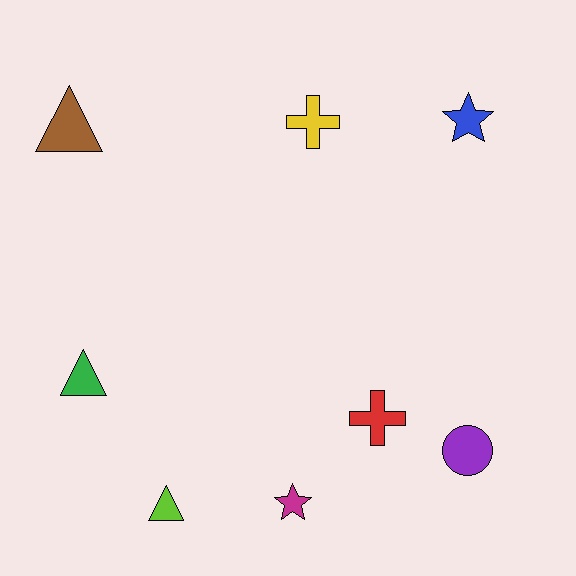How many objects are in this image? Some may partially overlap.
There are 8 objects.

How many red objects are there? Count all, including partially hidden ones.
There is 1 red object.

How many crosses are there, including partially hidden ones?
There are 2 crosses.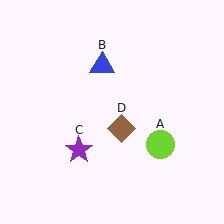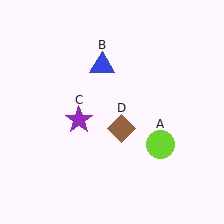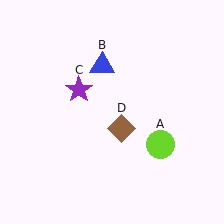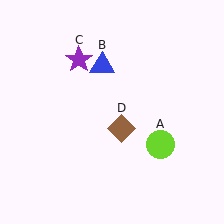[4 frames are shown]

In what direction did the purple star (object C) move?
The purple star (object C) moved up.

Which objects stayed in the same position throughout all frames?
Lime circle (object A) and blue triangle (object B) and brown diamond (object D) remained stationary.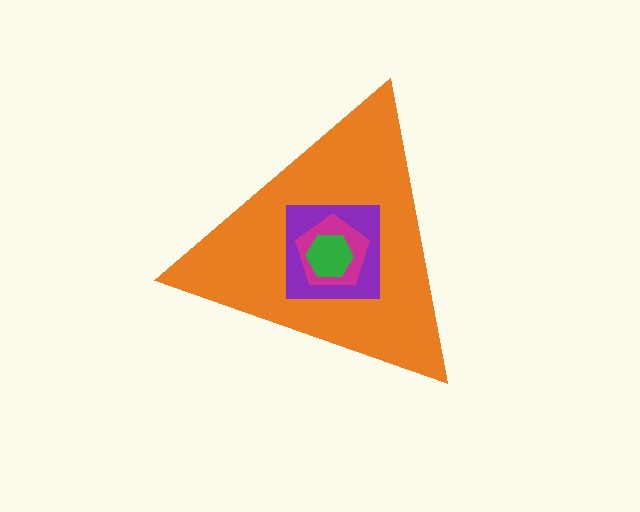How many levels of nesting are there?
4.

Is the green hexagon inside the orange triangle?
Yes.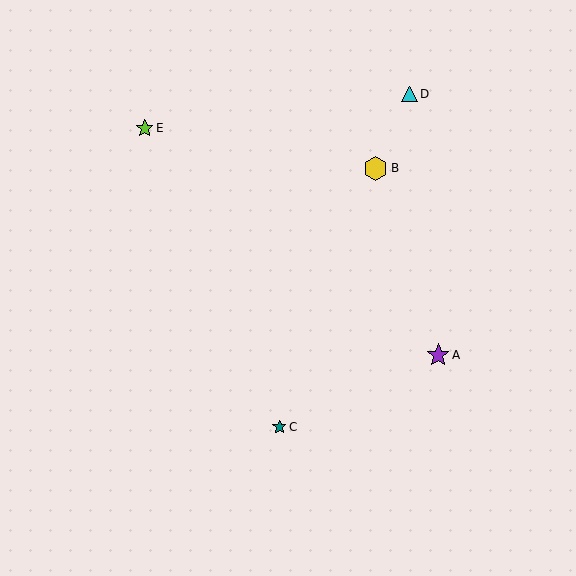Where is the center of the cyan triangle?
The center of the cyan triangle is at (409, 94).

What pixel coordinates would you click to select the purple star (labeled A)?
Click at (438, 355) to select the purple star A.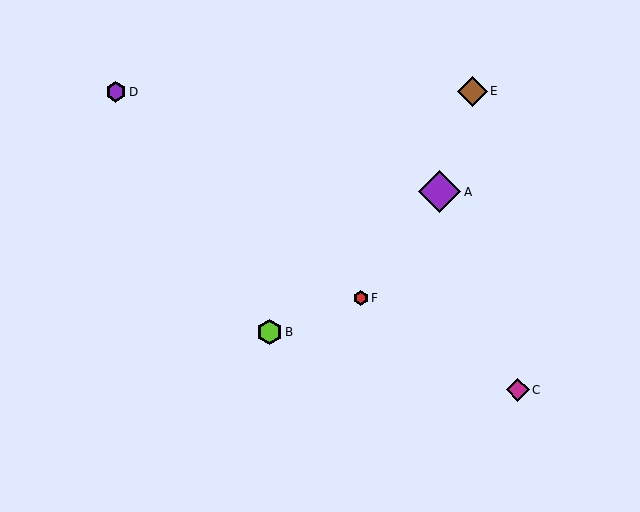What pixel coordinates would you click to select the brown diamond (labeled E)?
Click at (472, 91) to select the brown diamond E.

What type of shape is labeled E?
Shape E is a brown diamond.